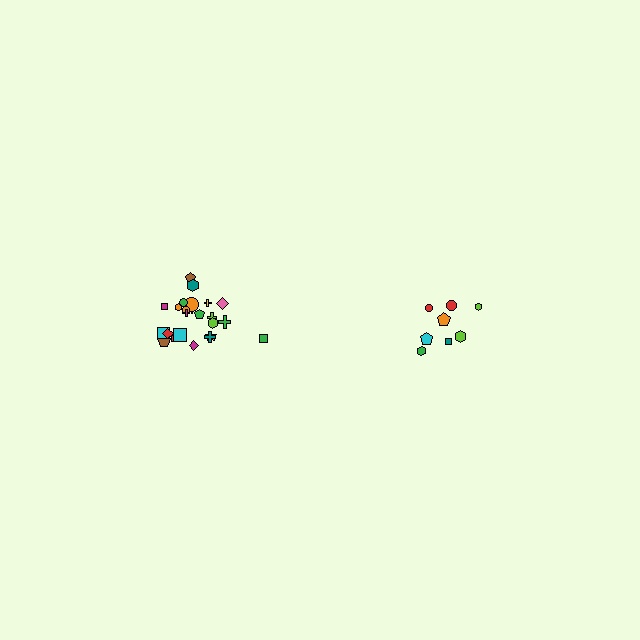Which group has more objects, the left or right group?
The left group.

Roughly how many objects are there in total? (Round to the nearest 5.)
Roughly 35 objects in total.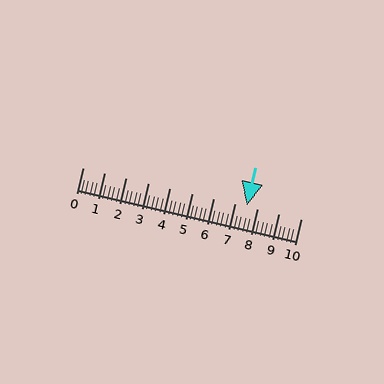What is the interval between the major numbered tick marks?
The major tick marks are spaced 1 units apart.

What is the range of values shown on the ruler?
The ruler shows values from 0 to 10.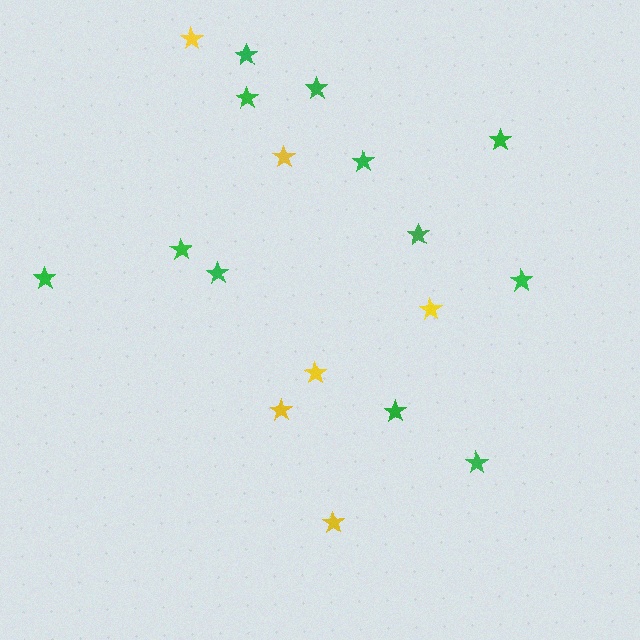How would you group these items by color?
There are 2 groups: one group of yellow stars (6) and one group of green stars (12).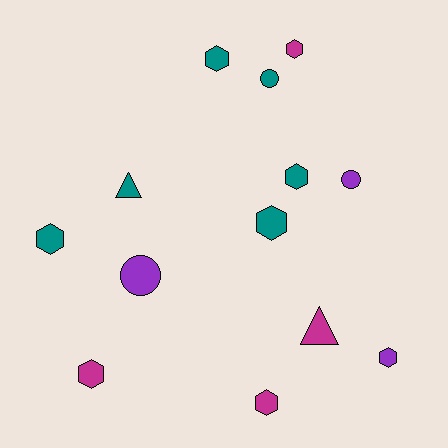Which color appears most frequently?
Teal, with 6 objects.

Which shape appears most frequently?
Hexagon, with 8 objects.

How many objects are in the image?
There are 13 objects.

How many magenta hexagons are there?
There are 3 magenta hexagons.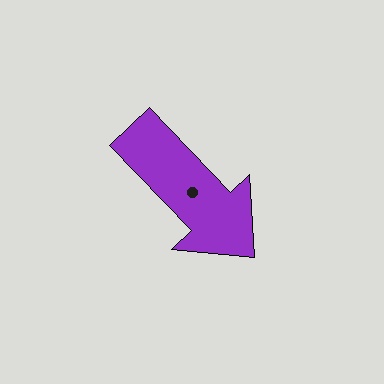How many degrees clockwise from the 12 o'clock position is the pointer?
Approximately 136 degrees.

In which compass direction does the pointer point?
Southeast.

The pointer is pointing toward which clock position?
Roughly 5 o'clock.